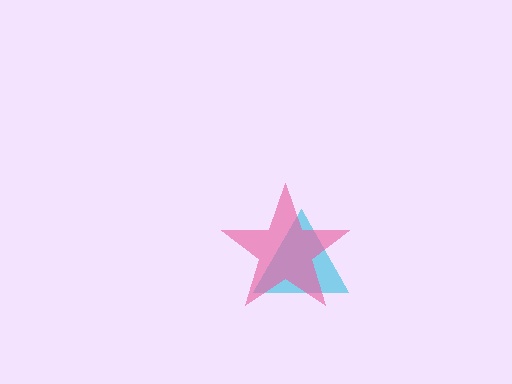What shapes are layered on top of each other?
The layered shapes are: a cyan triangle, a pink star.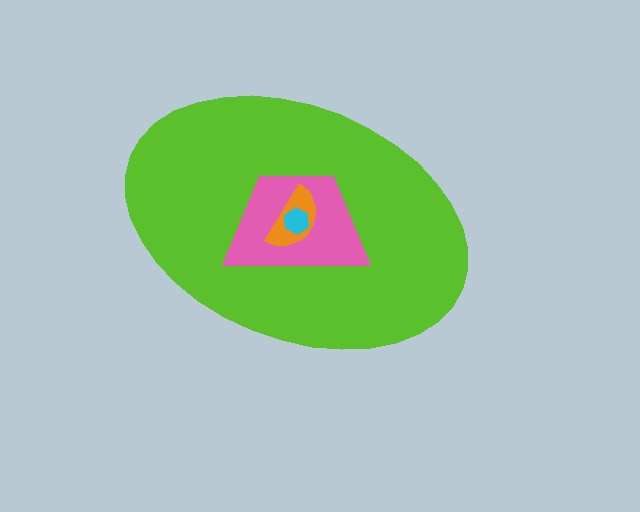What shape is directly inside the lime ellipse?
The pink trapezoid.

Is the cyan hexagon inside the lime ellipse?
Yes.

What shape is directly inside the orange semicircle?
The cyan hexagon.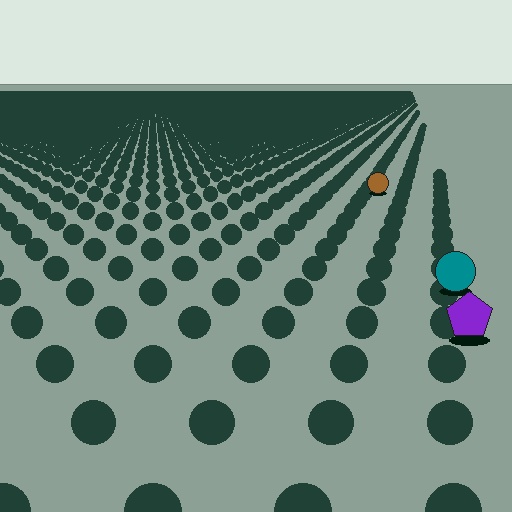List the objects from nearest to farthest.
From nearest to farthest: the purple pentagon, the teal circle, the brown circle.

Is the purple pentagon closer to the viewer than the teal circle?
Yes. The purple pentagon is closer — you can tell from the texture gradient: the ground texture is coarser near it.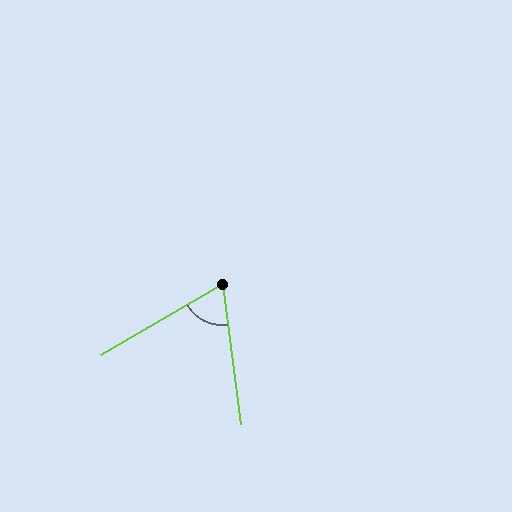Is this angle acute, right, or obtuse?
It is acute.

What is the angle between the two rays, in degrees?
Approximately 67 degrees.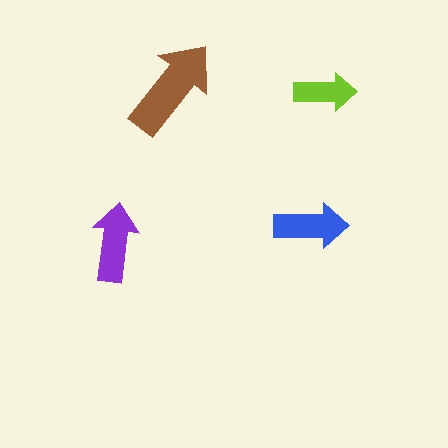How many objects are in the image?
There are 4 objects in the image.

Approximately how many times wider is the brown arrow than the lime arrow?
About 1.5 times wider.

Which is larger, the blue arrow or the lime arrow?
The blue one.